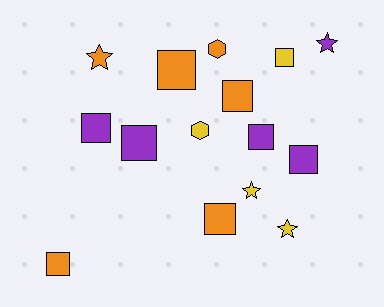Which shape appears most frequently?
Square, with 9 objects.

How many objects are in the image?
There are 15 objects.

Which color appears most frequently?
Orange, with 6 objects.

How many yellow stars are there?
There are 2 yellow stars.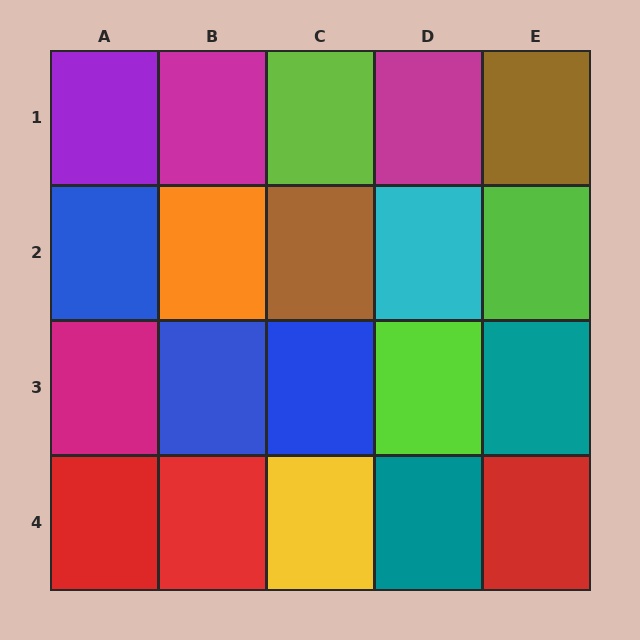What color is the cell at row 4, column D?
Teal.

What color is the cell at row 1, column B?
Magenta.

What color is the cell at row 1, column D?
Magenta.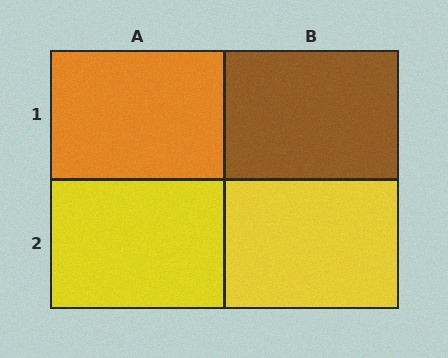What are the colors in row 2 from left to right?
Yellow, yellow.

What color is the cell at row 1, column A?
Orange.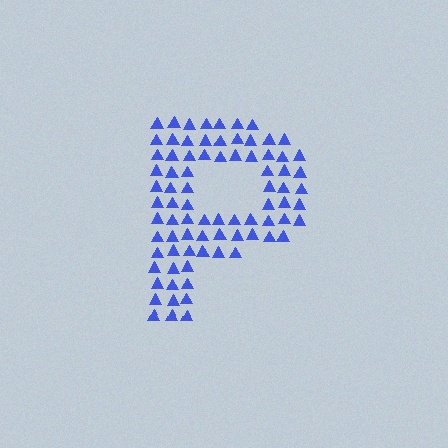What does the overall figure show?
The overall figure shows the letter P.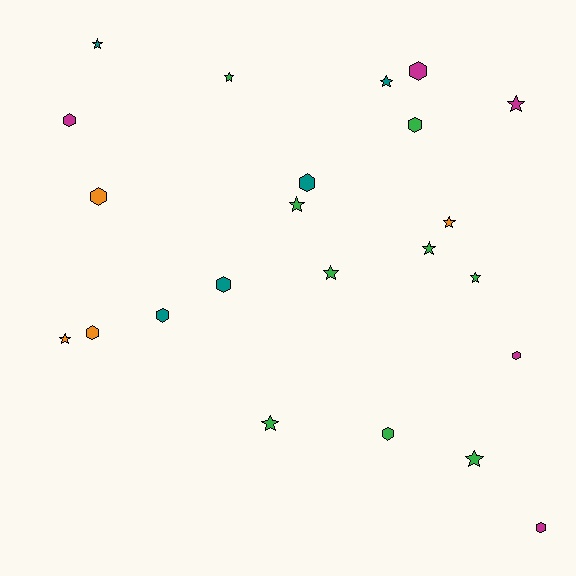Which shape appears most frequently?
Star, with 12 objects.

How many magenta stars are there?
There is 1 magenta star.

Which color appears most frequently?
Green, with 9 objects.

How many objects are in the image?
There are 23 objects.